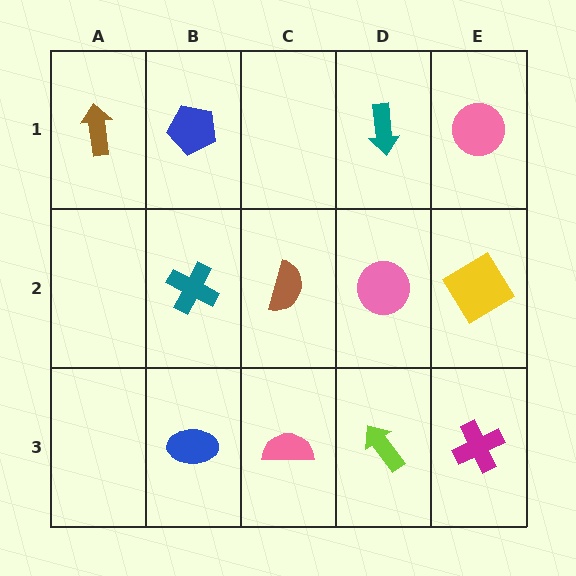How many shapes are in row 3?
4 shapes.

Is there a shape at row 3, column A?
No, that cell is empty.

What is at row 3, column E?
A magenta cross.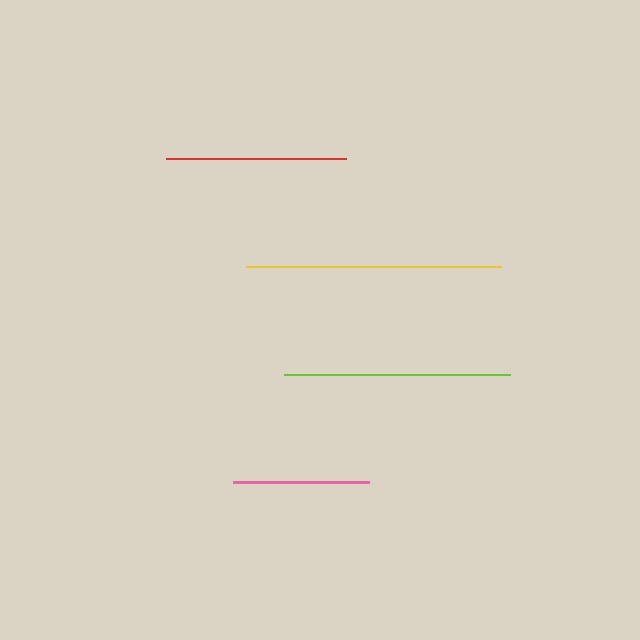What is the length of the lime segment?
The lime segment is approximately 227 pixels long.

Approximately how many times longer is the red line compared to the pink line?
The red line is approximately 1.3 times the length of the pink line.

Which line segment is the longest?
The yellow line is the longest at approximately 254 pixels.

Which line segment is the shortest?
The pink line is the shortest at approximately 136 pixels.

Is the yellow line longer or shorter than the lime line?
The yellow line is longer than the lime line.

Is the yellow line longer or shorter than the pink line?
The yellow line is longer than the pink line.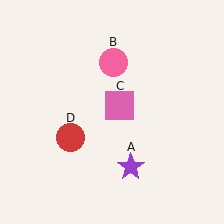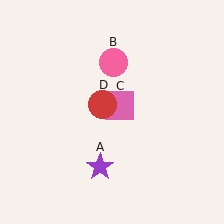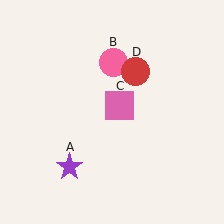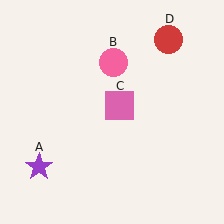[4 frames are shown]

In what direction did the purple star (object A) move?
The purple star (object A) moved left.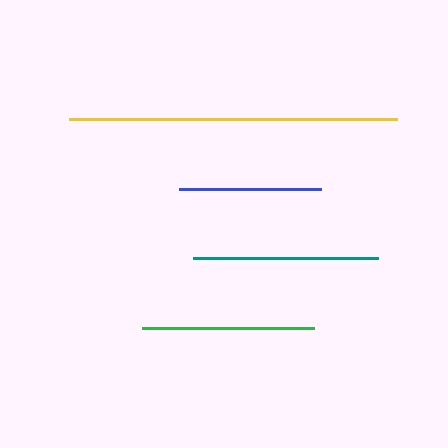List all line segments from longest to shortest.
From longest to shortest: yellow, teal, green, blue.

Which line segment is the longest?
The yellow line is the longest at approximately 328 pixels.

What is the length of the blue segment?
The blue segment is approximately 142 pixels long.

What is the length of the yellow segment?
The yellow segment is approximately 328 pixels long.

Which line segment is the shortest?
The blue line is the shortest at approximately 142 pixels.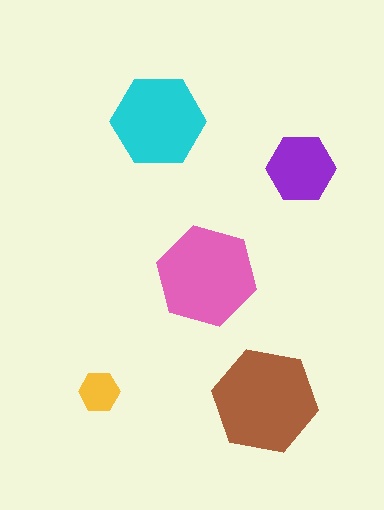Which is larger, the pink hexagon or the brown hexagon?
The brown one.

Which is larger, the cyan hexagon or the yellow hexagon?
The cyan one.